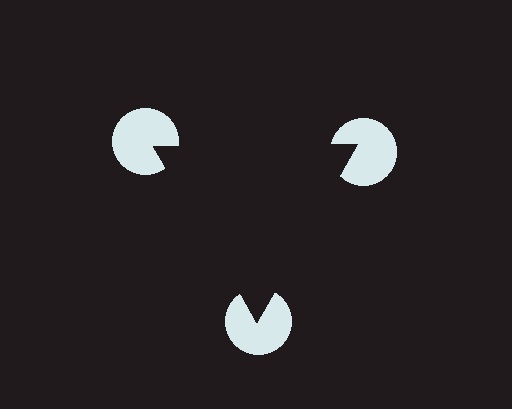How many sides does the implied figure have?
3 sides.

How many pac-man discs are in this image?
There are 3 — one at each vertex of the illusory triangle.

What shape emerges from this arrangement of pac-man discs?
An illusory triangle — its edges are inferred from the aligned wedge cuts in the pac-man discs, not physically drawn.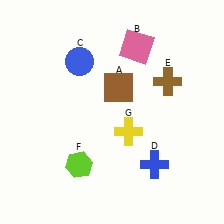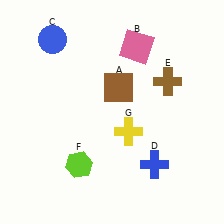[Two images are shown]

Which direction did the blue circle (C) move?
The blue circle (C) moved left.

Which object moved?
The blue circle (C) moved left.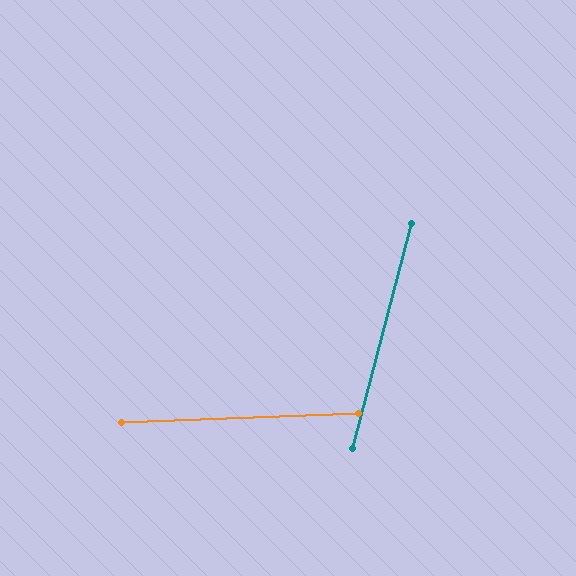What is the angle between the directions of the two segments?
Approximately 73 degrees.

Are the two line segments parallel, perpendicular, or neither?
Neither parallel nor perpendicular — they differ by about 73°.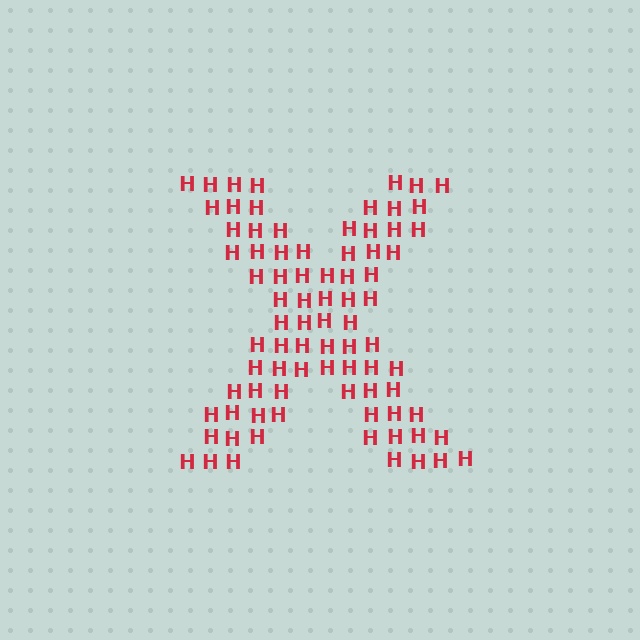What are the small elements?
The small elements are letter H's.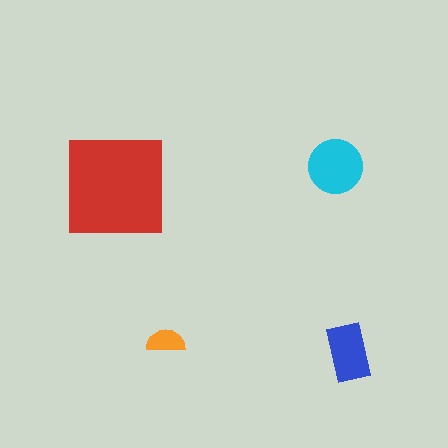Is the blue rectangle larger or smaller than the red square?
Smaller.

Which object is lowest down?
The blue rectangle is bottommost.